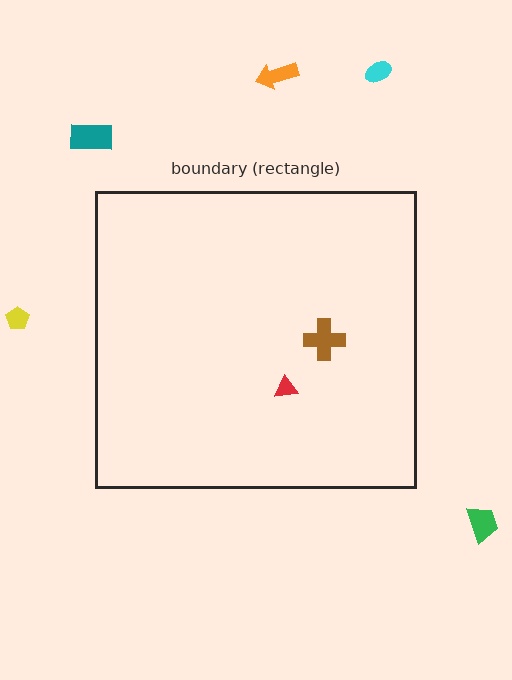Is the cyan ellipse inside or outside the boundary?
Outside.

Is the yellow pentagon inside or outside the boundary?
Outside.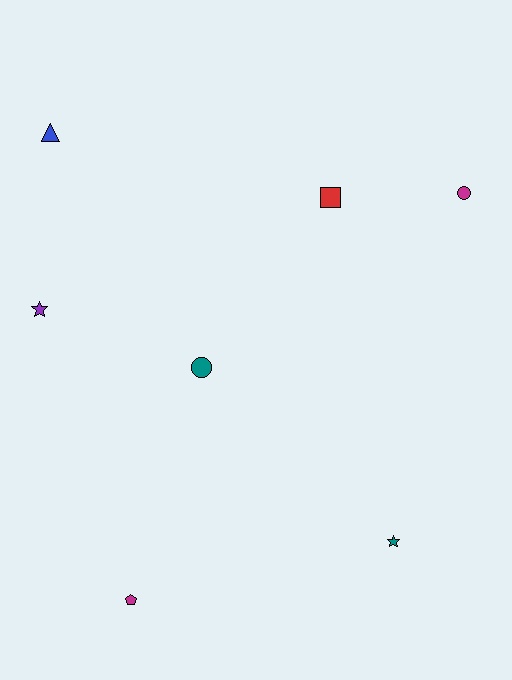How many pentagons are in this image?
There is 1 pentagon.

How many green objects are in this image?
There are no green objects.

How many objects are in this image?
There are 7 objects.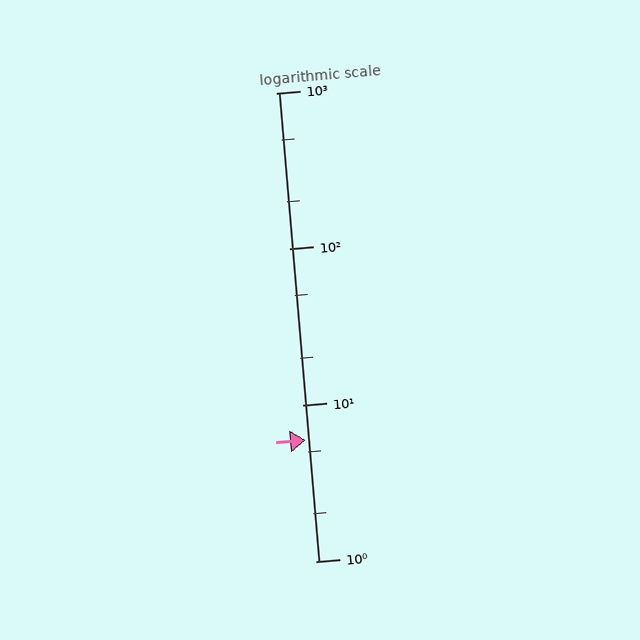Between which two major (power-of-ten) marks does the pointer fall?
The pointer is between 1 and 10.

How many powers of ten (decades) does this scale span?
The scale spans 3 decades, from 1 to 1000.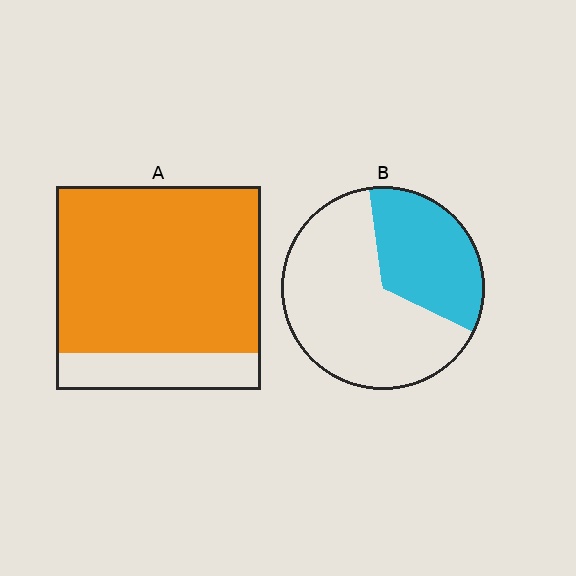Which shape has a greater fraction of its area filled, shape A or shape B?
Shape A.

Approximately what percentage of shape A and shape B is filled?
A is approximately 80% and B is approximately 35%.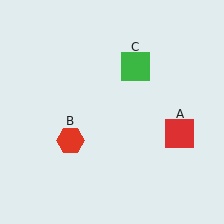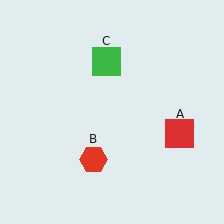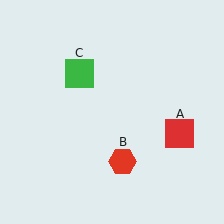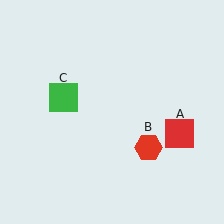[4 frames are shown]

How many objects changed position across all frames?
2 objects changed position: red hexagon (object B), green square (object C).